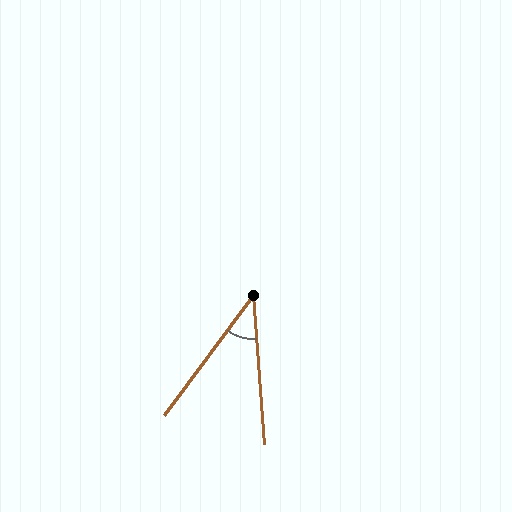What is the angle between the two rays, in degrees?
Approximately 41 degrees.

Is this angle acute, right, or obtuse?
It is acute.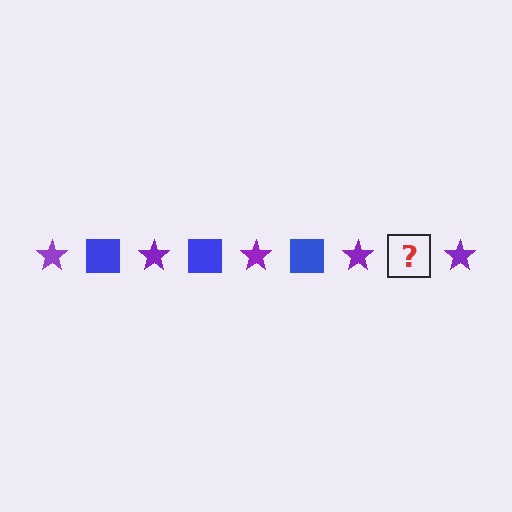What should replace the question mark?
The question mark should be replaced with a blue square.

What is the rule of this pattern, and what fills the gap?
The rule is that the pattern alternates between purple star and blue square. The gap should be filled with a blue square.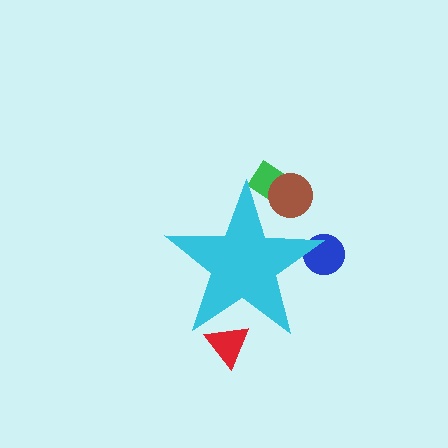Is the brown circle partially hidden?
Yes, the brown circle is partially hidden behind the cyan star.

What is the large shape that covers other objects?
A cyan star.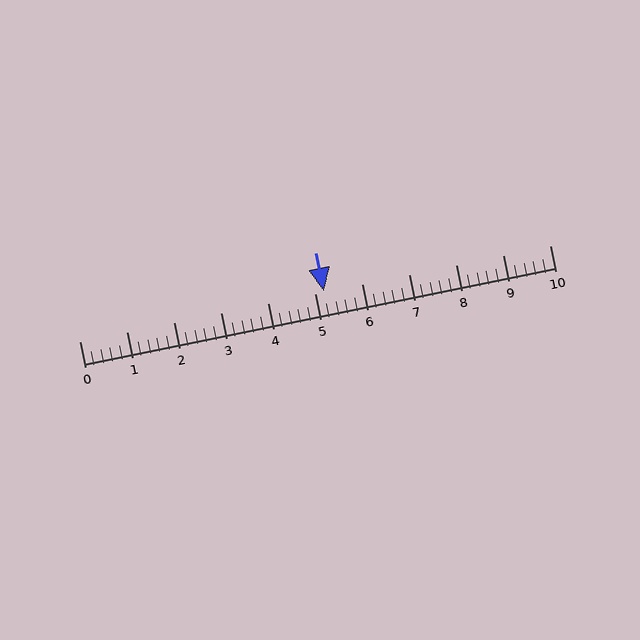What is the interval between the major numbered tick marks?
The major tick marks are spaced 1 units apart.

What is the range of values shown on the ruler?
The ruler shows values from 0 to 10.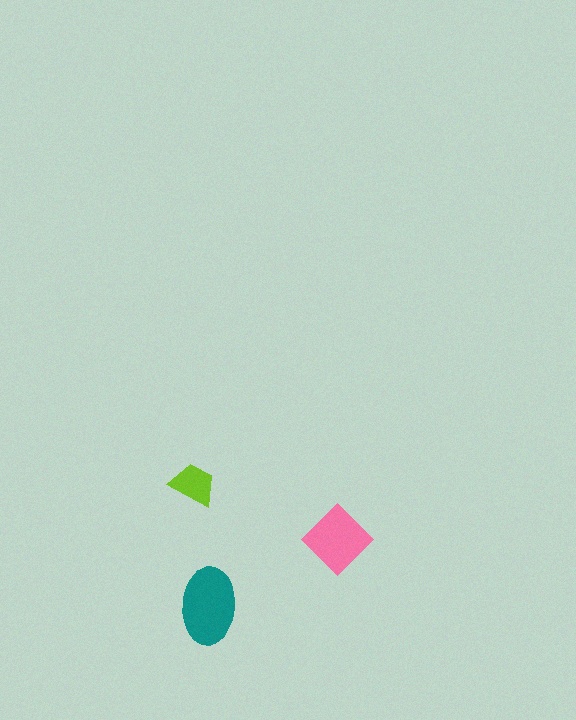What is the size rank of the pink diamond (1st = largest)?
2nd.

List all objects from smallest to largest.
The lime trapezoid, the pink diamond, the teal ellipse.